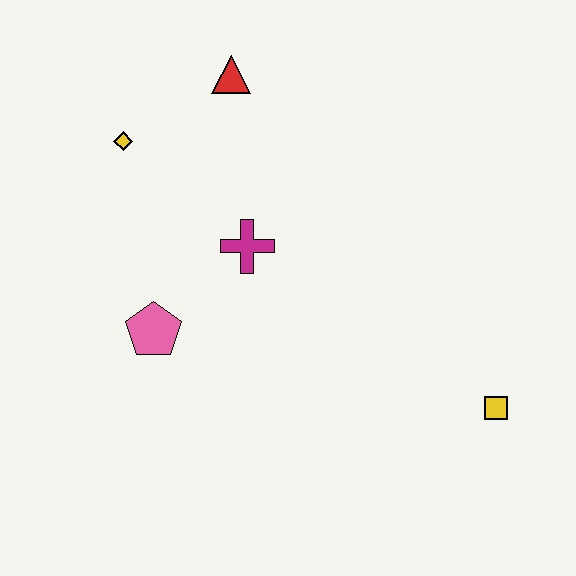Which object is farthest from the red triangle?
The yellow square is farthest from the red triangle.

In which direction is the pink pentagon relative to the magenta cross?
The pink pentagon is to the left of the magenta cross.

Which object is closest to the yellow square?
The magenta cross is closest to the yellow square.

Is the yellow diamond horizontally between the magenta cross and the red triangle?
No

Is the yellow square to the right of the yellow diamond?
Yes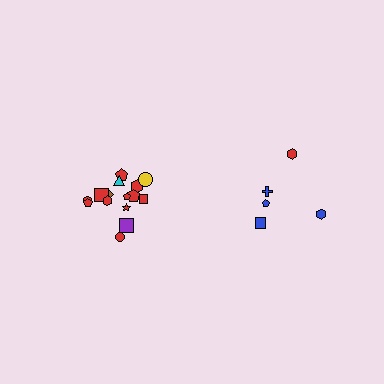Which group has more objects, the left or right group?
The left group.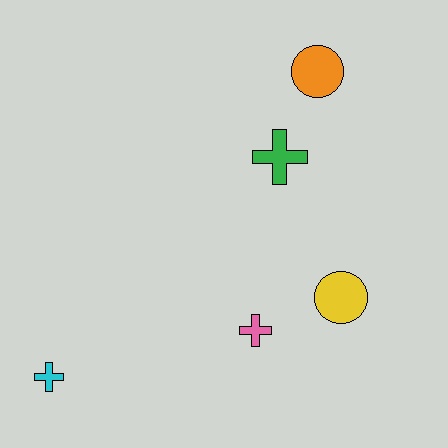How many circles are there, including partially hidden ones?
There are 2 circles.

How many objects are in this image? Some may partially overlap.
There are 5 objects.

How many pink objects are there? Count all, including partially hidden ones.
There is 1 pink object.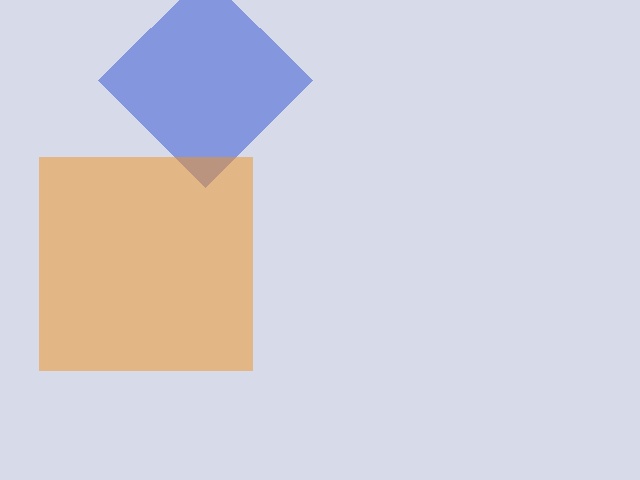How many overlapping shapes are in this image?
There are 2 overlapping shapes in the image.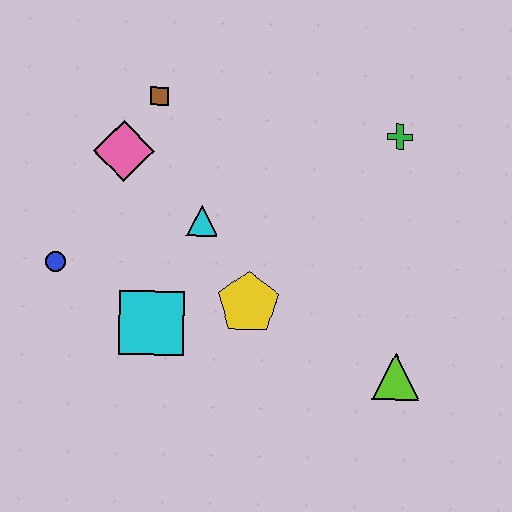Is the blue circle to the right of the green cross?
No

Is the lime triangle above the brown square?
No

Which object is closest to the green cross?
The cyan triangle is closest to the green cross.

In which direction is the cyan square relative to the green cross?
The cyan square is to the left of the green cross.